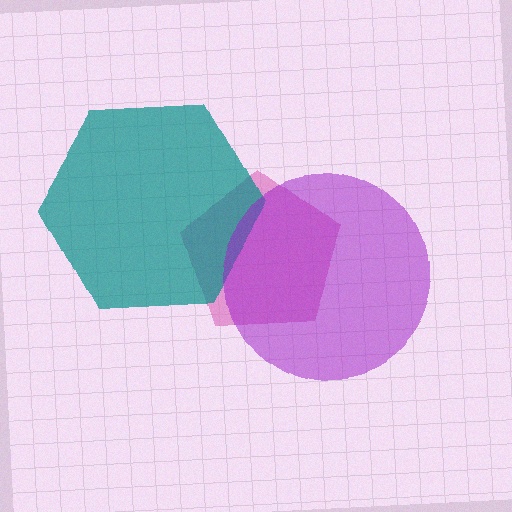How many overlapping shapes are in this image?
There are 3 overlapping shapes in the image.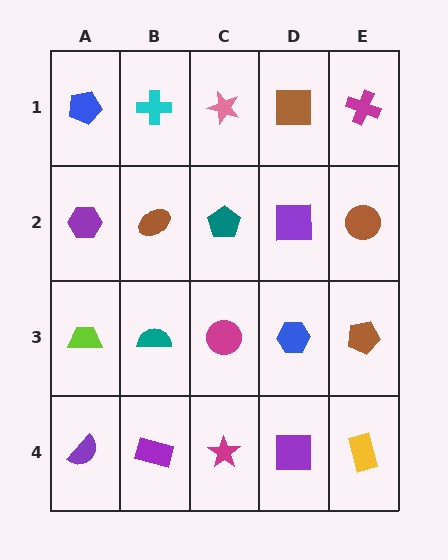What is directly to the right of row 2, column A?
A brown ellipse.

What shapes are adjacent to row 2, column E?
A magenta cross (row 1, column E), a brown pentagon (row 3, column E), a purple square (row 2, column D).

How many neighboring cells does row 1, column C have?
3.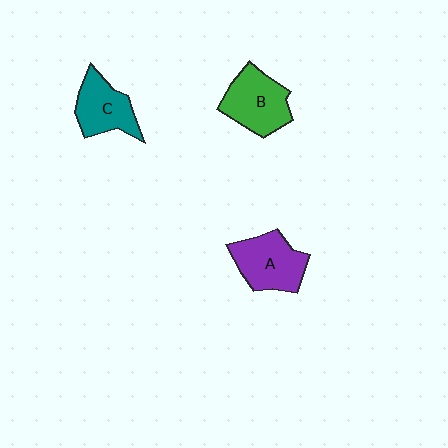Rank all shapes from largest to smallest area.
From largest to smallest: A (purple), B (green), C (teal).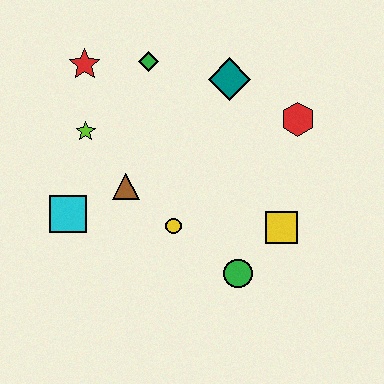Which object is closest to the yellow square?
The green circle is closest to the yellow square.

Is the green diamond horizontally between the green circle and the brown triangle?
Yes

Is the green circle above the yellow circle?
No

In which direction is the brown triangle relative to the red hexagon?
The brown triangle is to the left of the red hexagon.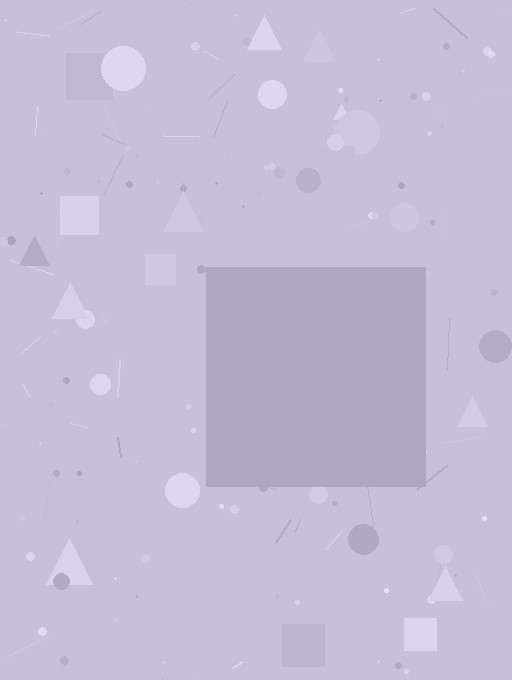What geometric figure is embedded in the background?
A square is embedded in the background.